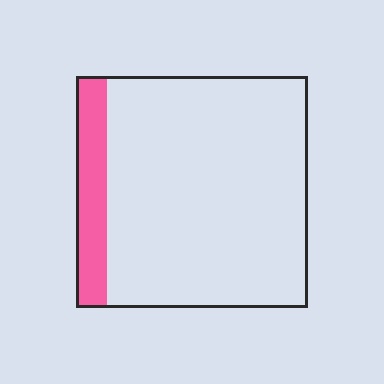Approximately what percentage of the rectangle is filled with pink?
Approximately 15%.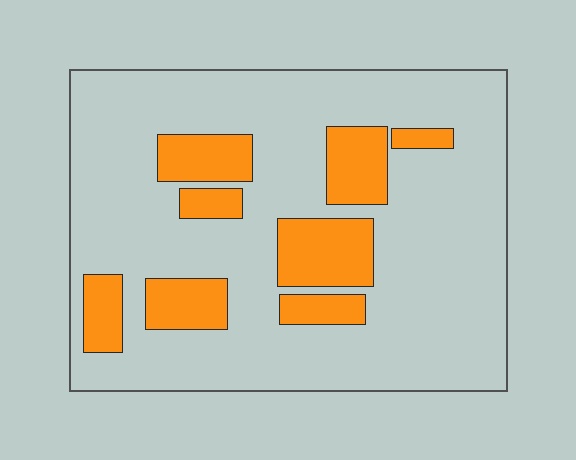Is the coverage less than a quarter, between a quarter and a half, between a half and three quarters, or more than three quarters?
Less than a quarter.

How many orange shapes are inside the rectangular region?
8.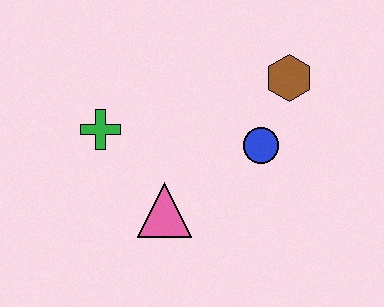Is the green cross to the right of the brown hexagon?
No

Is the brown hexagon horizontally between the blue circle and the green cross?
No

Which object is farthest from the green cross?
The brown hexagon is farthest from the green cross.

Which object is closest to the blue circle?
The brown hexagon is closest to the blue circle.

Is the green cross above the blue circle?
Yes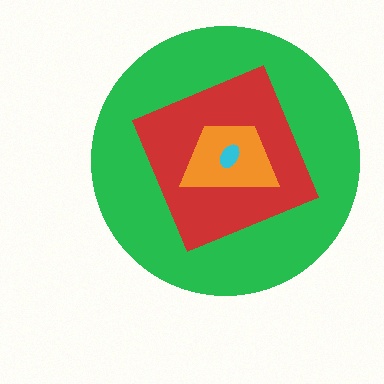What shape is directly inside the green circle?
The red square.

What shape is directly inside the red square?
The orange trapezoid.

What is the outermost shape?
The green circle.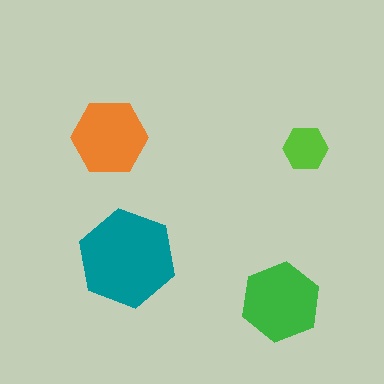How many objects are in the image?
There are 4 objects in the image.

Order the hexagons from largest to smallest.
the teal one, the green one, the orange one, the lime one.